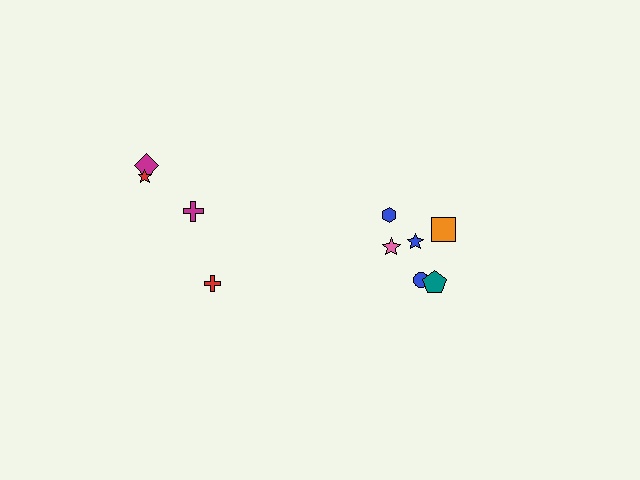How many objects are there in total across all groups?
There are 10 objects.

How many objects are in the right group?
There are 6 objects.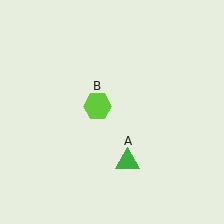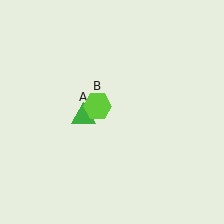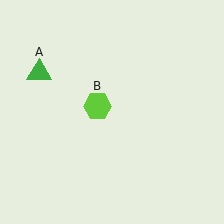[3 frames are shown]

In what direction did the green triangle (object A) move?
The green triangle (object A) moved up and to the left.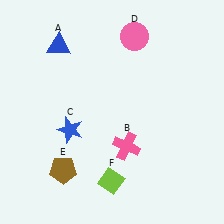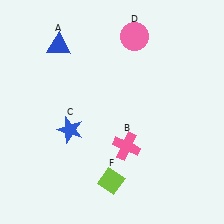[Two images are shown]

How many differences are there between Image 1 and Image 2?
There is 1 difference between the two images.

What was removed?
The brown pentagon (E) was removed in Image 2.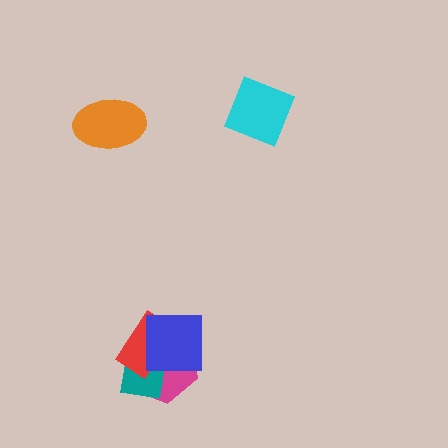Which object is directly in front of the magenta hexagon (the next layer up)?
The teal square is directly in front of the magenta hexagon.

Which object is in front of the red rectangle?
The blue square is in front of the red rectangle.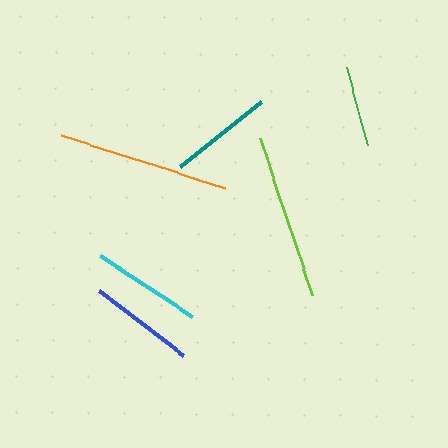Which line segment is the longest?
The orange line is the longest at approximately 173 pixels.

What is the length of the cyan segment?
The cyan segment is approximately 111 pixels long.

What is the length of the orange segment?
The orange segment is approximately 173 pixels long.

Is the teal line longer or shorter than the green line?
The teal line is longer than the green line.